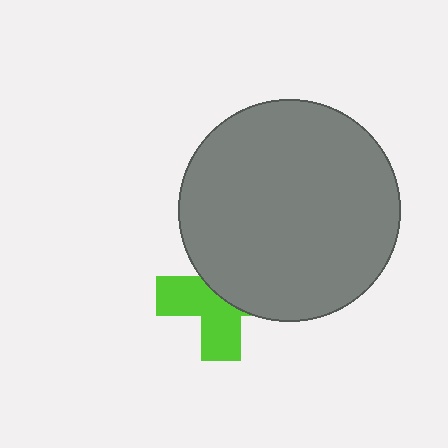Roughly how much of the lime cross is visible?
About half of it is visible (roughly 50%).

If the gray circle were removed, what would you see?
You would see the complete lime cross.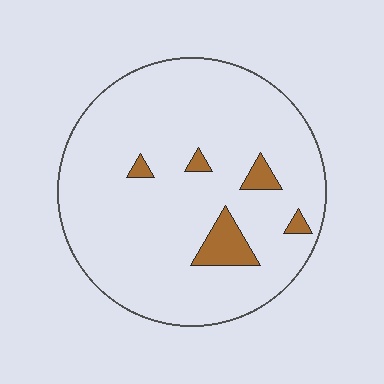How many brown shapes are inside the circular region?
5.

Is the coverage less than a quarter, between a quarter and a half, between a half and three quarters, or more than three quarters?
Less than a quarter.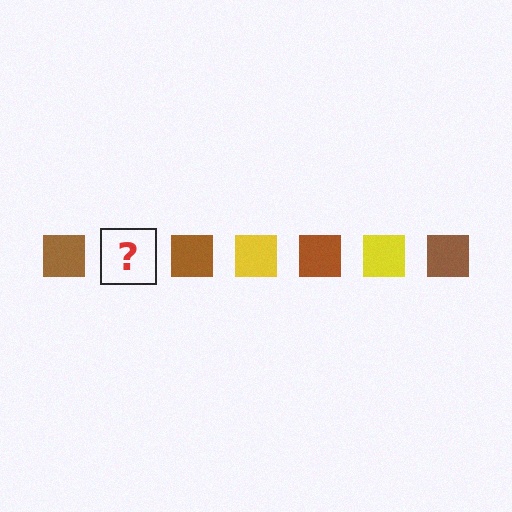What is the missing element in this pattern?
The missing element is a yellow square.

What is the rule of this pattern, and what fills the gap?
The rule is that the pattern cycles through brown, yellow squares. The gap should be filled with a yellow square.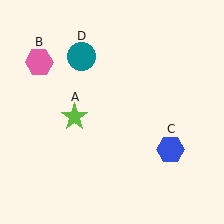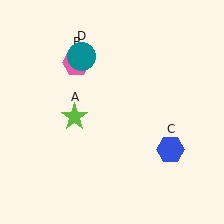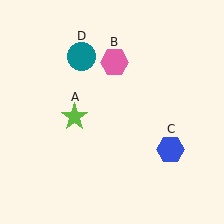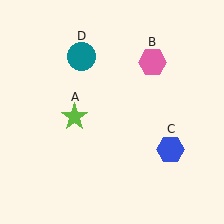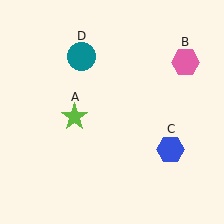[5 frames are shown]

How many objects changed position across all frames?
1 object changed position: pink hexagon (object B).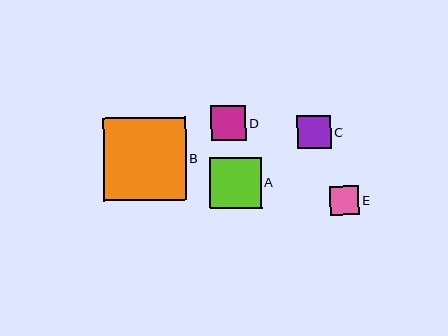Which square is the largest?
Square B is the largest with a size of approximately 83 pixels.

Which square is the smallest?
Square E is the smallest with a size of approximately 29 pixels.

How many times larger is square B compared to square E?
Square B is approximately 2.8 times the size of square E.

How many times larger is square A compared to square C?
Square A is approximately 1.5 times the size of square C.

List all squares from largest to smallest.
From largest to smallest: B, A, D, C, E.